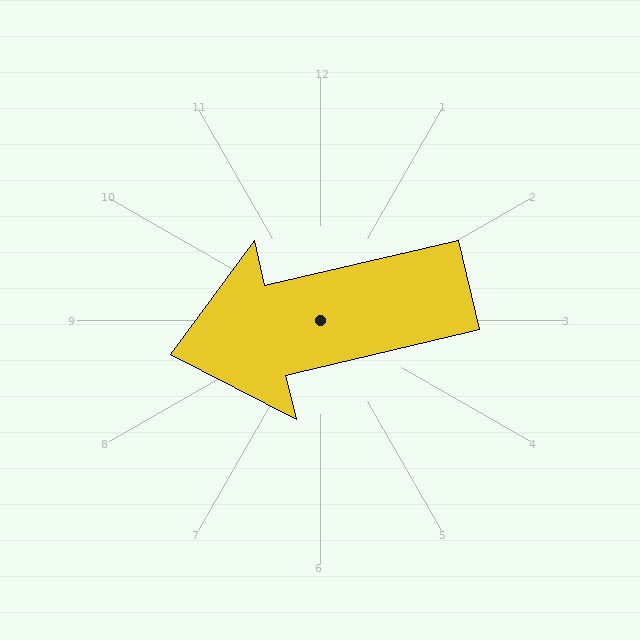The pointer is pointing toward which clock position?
Roughly 9 o'clock.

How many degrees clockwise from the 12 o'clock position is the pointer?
Approximately 257 degrees.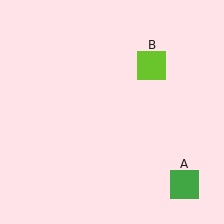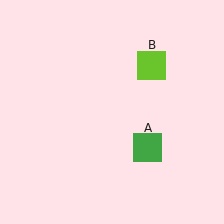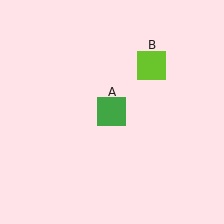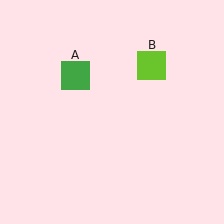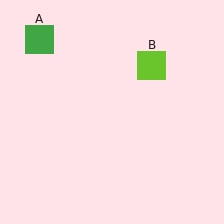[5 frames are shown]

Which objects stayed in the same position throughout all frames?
Lime square (object B) remained stationary.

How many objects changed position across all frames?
1 object changed position: green square (object A).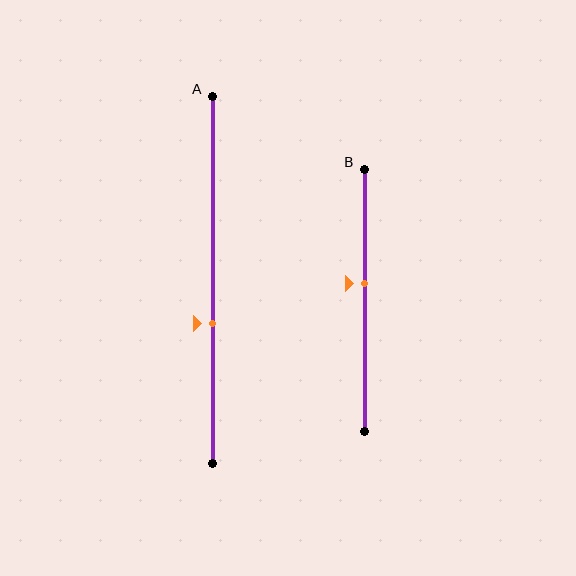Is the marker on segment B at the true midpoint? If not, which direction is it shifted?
No, the marker on segment B is shifted upward by about 6% of the segment length.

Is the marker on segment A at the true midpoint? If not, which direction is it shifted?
No, the marker on segment A is shifted downward by about 12% of the segment length.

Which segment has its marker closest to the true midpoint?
Segment B has its marker closest to the true midpoint.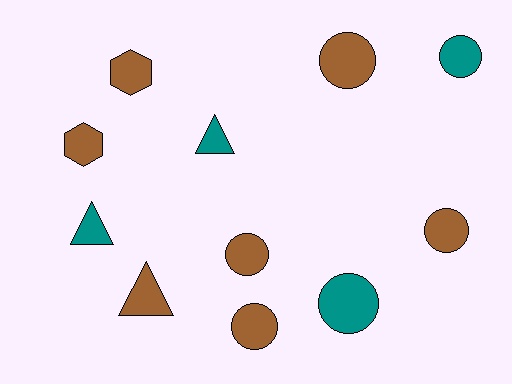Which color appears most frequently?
Brown, with 7 objects.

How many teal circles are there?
There are 2 teal circles.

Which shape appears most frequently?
Circle, with 6 objects.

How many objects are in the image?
There are 11 objects.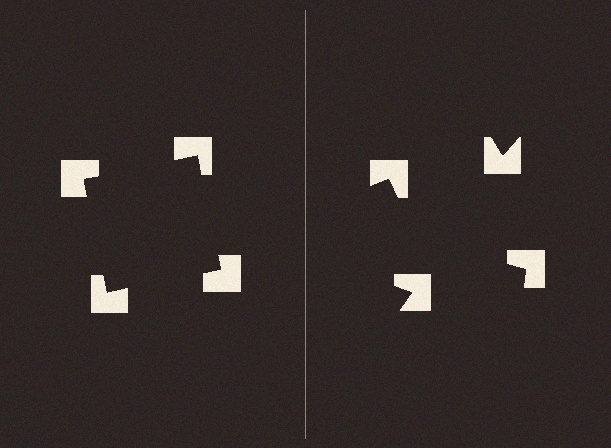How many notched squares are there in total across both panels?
8 — 4 on each side.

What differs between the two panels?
The notched squares are positioned identically on both sides; only the wedge orientations differ. On the left they align to a square; on the right they are misaligned.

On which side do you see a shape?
An illusory square appears on the left side. On the right side the wedge cuts are rotated, so no coherent shape forms.